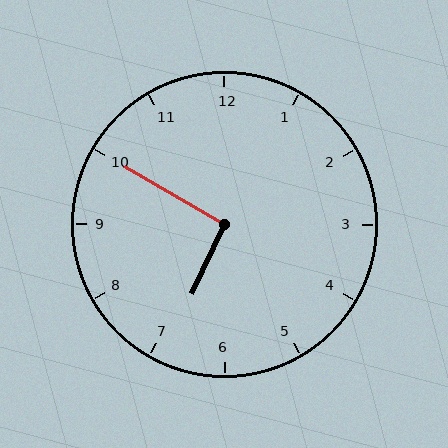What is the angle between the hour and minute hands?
Approximately 95 degrees.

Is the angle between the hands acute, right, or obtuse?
It is right.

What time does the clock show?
6:50.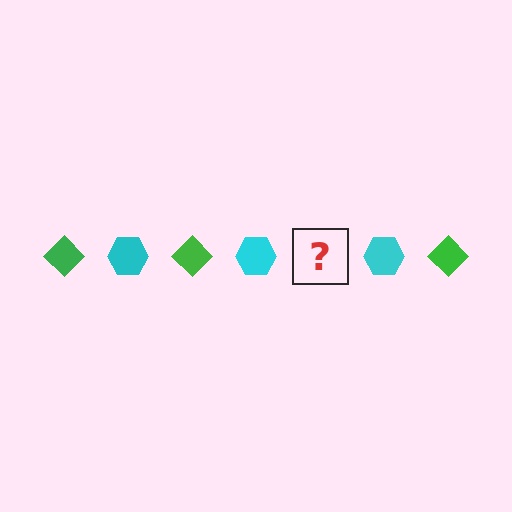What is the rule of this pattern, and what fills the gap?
The rule is that the pattern alternates between green diamond and cyan hexagon. The gap should be filled with a green diamond.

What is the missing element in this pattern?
The missing element is a green diamond.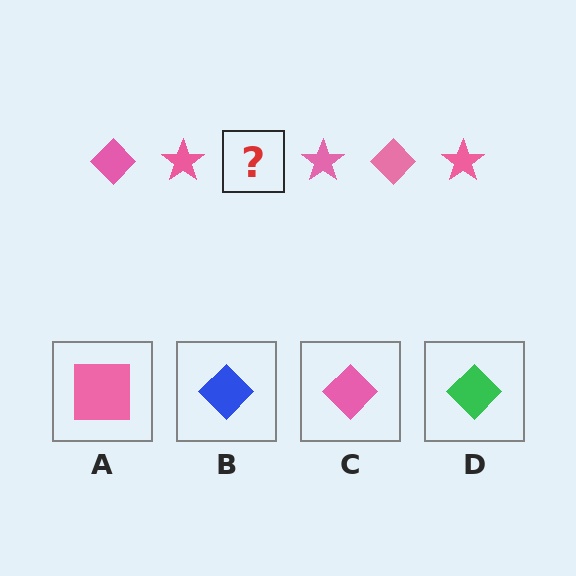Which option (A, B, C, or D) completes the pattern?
C.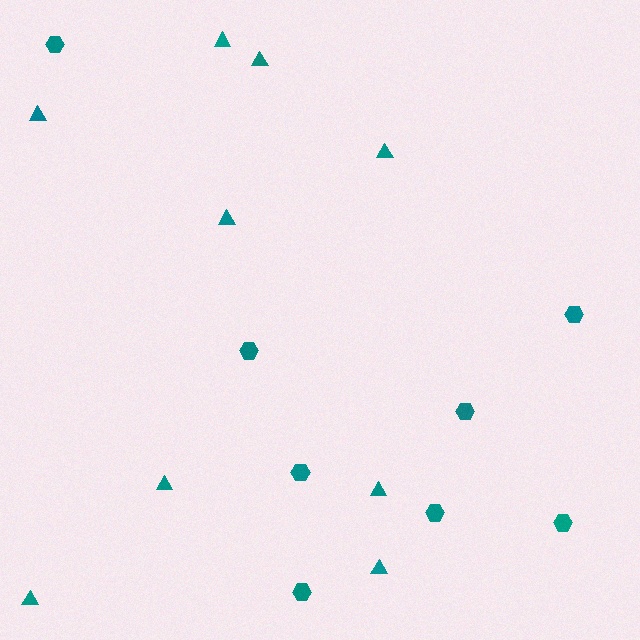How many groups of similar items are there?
There are 2 groups: one group of hexagons (8) and one group of triangles (9).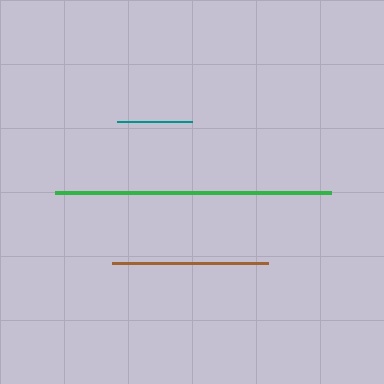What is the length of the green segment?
The green segment is approximately 276 pixels long.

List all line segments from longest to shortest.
From longest to shortest: green, brown, teal.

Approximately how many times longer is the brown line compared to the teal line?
The brown line is approximately 2.1 times the length of the teal line.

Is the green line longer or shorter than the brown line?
The green line is longer than the brown line.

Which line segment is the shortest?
The teal line is the shortest at approximately 76 pixels.